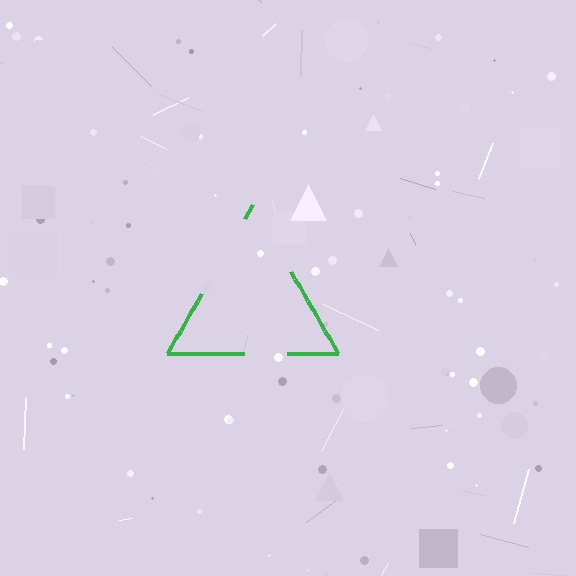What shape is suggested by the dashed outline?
The dashed outline suggests a triangle.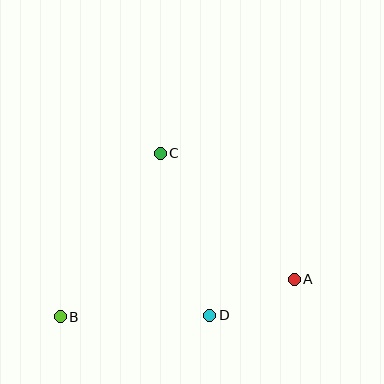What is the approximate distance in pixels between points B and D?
The distance between B and D is approximately 149 pixels.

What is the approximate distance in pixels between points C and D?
The distance between C and D is approximately 169 pixels.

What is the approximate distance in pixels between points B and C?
The distance between B and C is approximately 192 pixels.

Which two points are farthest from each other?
Points A and B are farthest from each other.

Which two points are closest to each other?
Points A and D are closest to each other.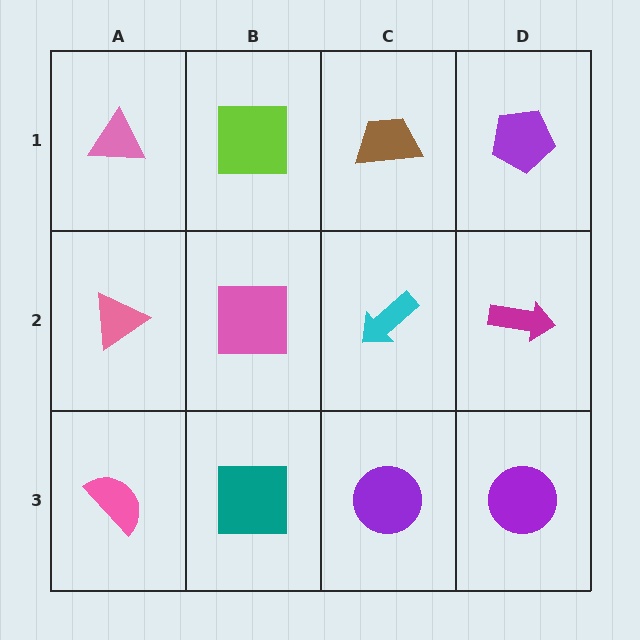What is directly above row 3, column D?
A magenta arrow.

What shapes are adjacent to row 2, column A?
A pink triangle (row 1, column A), a pink semicircle (row 3, column A), a pink square (row 2, column B).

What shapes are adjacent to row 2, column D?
A purple pentagon (row 1, column D), a purple circle (row 3, column D), a cyan arrow (row 2, column C).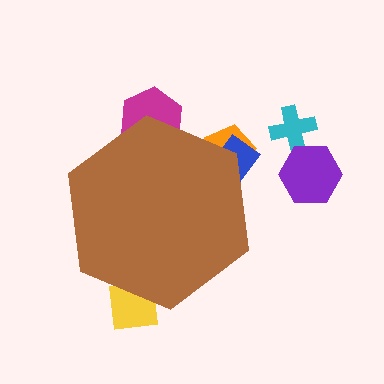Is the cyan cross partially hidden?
No, the cyan cross is fully visible.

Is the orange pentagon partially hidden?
Yes, the orange pentagon is partially hidden behind the brown hexagon.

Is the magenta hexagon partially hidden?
Yes, the magenta hexagon is partially hidden behind the brown hexagon.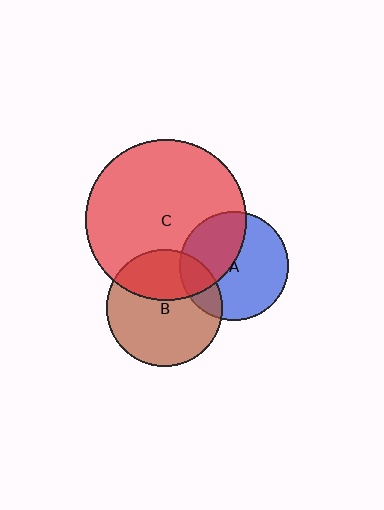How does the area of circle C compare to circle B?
Approximately 1.9 times.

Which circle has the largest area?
Circle C (red).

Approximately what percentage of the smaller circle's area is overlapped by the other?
Approximately 40%.